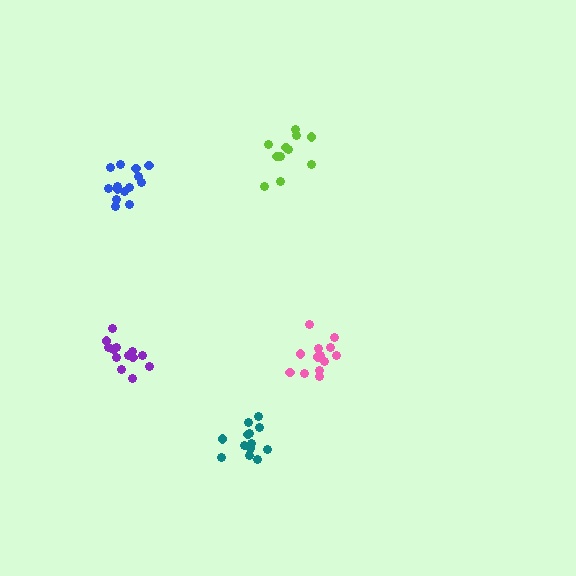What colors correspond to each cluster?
The clusters are colored: purple, lime, pink, blue, teal.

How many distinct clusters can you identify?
There are 5 distinct clusters.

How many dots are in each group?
Group 1: 13 dots, Group 2: 11 dots, Group 3: 13 dots, Group 4: 14 dots, Group 5: 13 dots (64 total).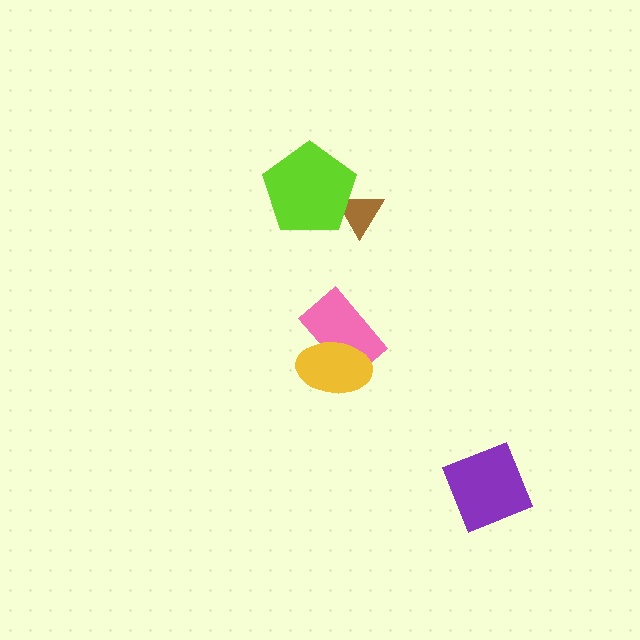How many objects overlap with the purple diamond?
0 objects overlap with the purple diamond.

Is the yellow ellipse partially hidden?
No, no other shape covers it.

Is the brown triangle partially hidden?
Yes, it is partially covered by another shape.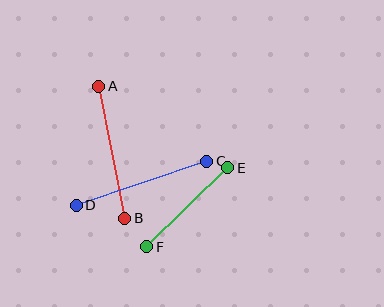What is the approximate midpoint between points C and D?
The midpoint is at approximately (142, 183) pixels.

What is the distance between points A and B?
The distance is approximately 135 pixels.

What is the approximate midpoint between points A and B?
The midpoint is at approximately (112, 152) pixels.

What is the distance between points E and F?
The distance is approximately 113 pixels.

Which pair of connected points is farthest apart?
Points C and D are farthest apart.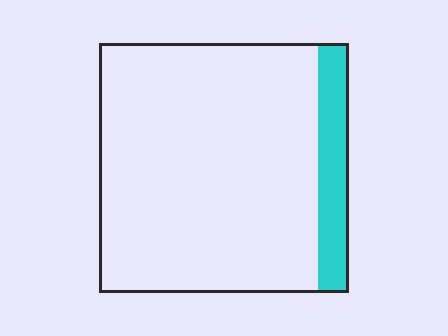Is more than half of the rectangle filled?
No.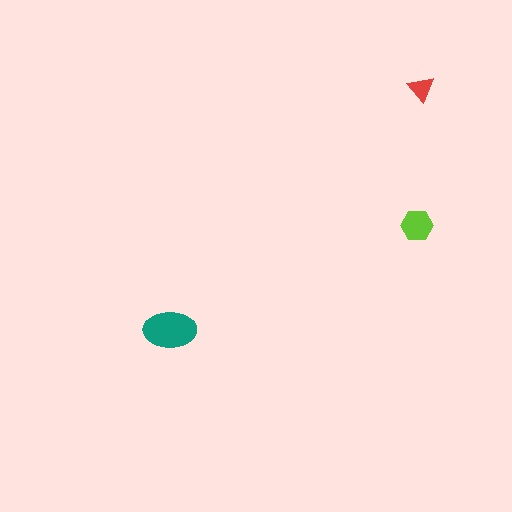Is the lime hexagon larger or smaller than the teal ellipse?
Smaller.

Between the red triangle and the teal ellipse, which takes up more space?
The teal ellipse.